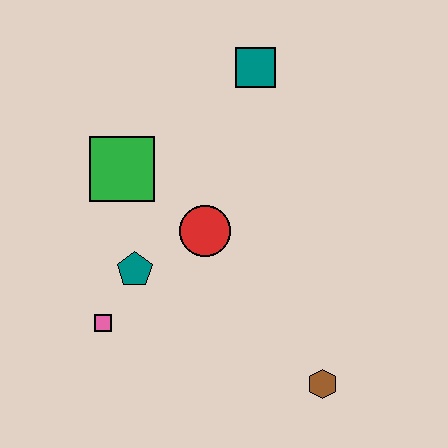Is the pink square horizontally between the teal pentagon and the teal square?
No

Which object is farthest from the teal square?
The brown hexagon is farthest from the teal square.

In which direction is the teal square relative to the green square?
The teal square is to the right of the green square.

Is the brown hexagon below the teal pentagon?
Yes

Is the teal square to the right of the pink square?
Yes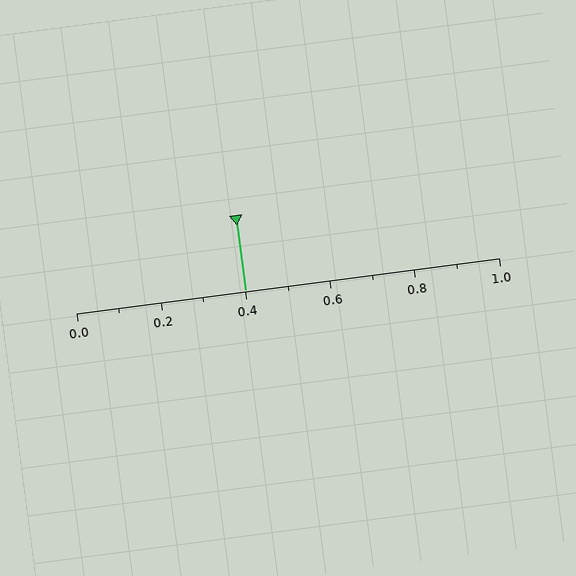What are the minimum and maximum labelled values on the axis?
The axis runs from 0.0 to 1.0.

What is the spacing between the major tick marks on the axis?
The major ticks are spaced 0.2 apart.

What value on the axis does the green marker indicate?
The marker indicates approximately 0.4.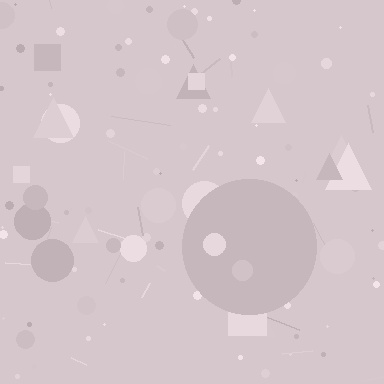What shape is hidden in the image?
A circle is hidden in the image.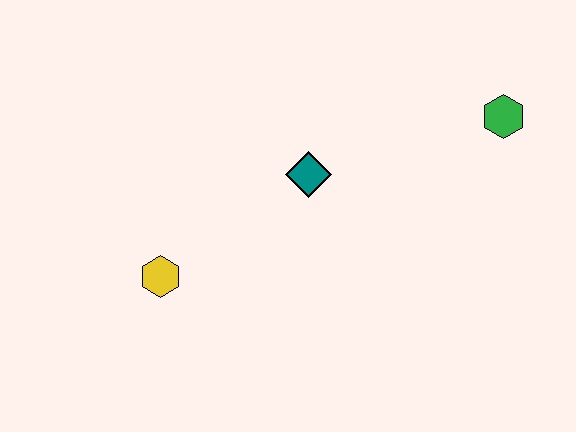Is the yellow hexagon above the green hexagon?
No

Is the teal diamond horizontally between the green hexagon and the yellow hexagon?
Yes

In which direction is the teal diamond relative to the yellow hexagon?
The teal diamond is to the right of the yellow hexagon.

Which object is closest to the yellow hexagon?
The teal diamond is closest to the yellow hexagon.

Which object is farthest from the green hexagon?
The yellow hexagon is farthest from the green hexagon.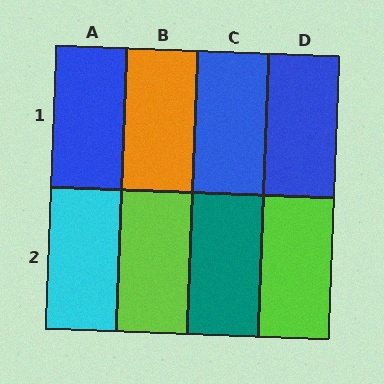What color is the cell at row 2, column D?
Lime.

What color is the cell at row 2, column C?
Teal.